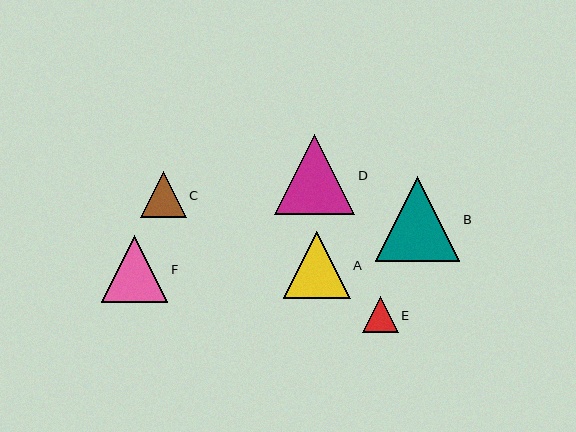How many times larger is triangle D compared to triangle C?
Triangle D is approximately 1.7 times the size of triangle C.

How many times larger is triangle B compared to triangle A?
Triangle B is approximately 1.3 times the size of triangle A.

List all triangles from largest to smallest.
From largest to smallest: B, D, A, F, C, E.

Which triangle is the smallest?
Triangle E is the smallest with a size of approximately 36 pixels.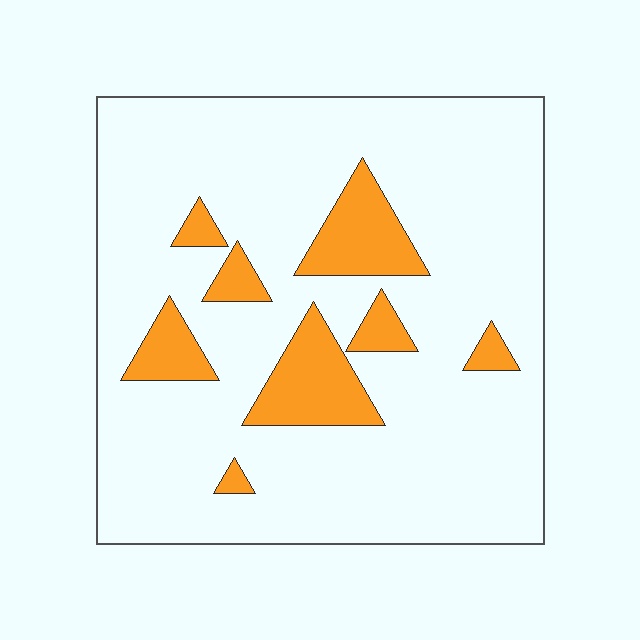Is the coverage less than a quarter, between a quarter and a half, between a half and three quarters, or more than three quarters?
Less than a quarter.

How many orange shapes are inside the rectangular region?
8.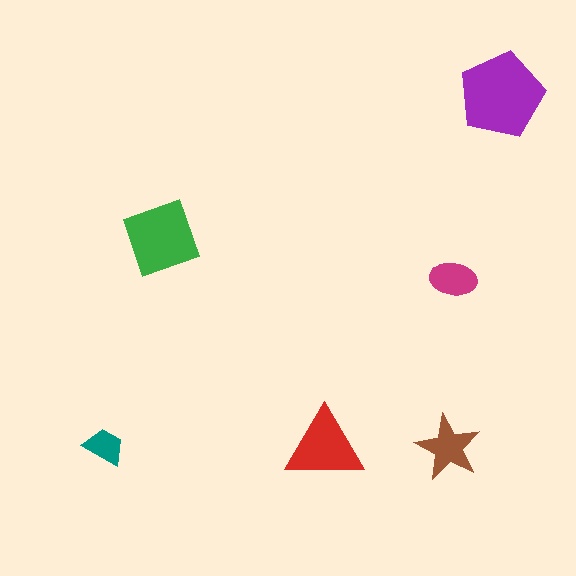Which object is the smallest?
The teal trapezoid.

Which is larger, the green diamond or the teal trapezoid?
The green diamond.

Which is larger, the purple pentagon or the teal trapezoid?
The purple pentagon.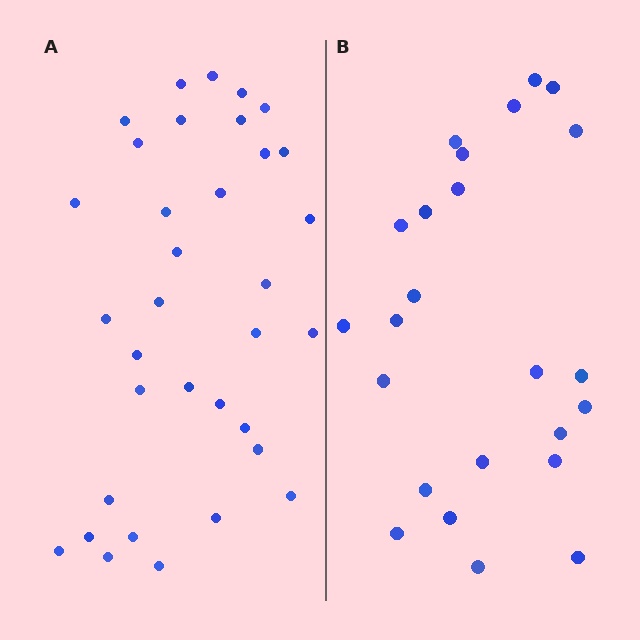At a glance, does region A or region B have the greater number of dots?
Region A (the left region) has more dots.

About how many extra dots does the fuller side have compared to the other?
Region A has roughly 10 or so more dots than region B.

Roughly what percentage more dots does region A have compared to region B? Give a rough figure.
About 40% more.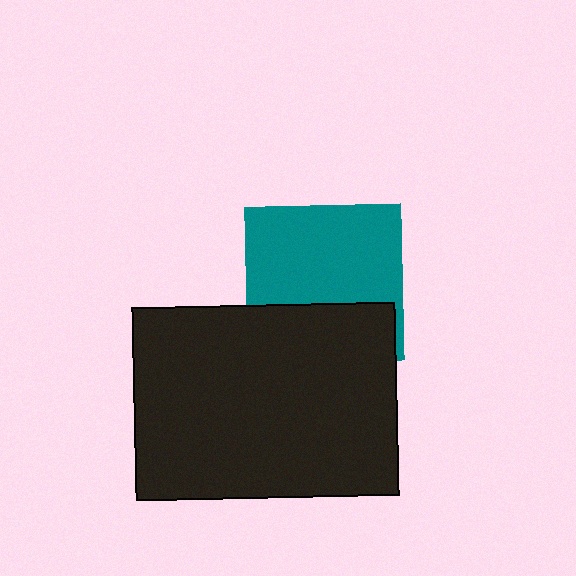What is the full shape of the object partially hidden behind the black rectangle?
The partially hidden object is a teal square.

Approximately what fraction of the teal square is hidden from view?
Roughly 36% of the teal square is hidden behind the black rectangle.